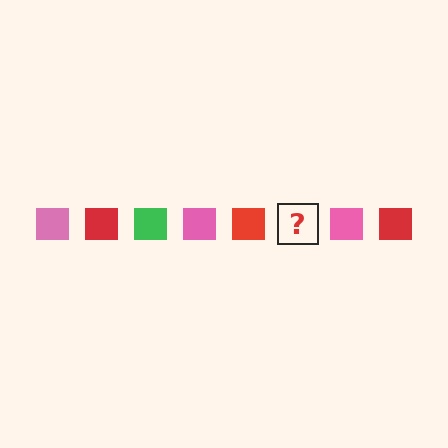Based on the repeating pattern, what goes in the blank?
The blank should be a green square.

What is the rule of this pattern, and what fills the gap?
The rule is that the pattern cycles through pink, red, green squares. The gap should be filled with a green square.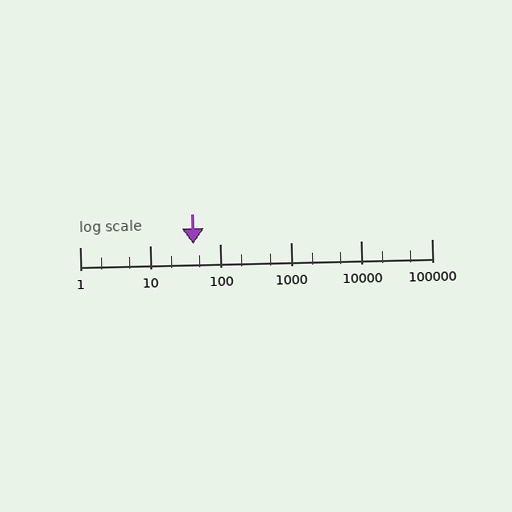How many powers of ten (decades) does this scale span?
The scale spans 5 decades, from 1 to 100000.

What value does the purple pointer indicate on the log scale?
The pointer indicates approximately 41.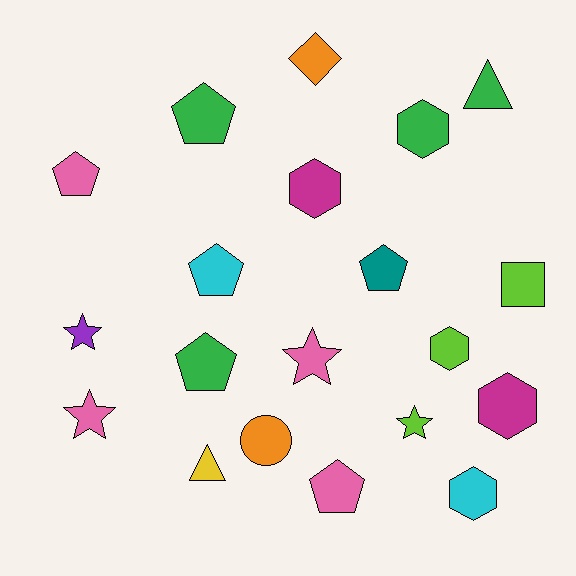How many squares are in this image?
There is 1 square.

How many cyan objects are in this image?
There are 2 cyan objects.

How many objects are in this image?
There are 20 objects.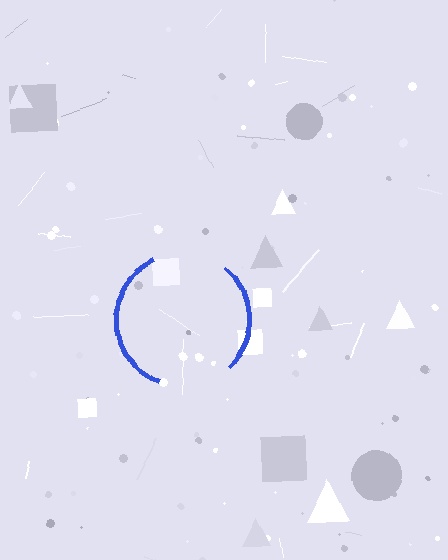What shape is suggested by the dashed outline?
The dashed outline suggests a circle.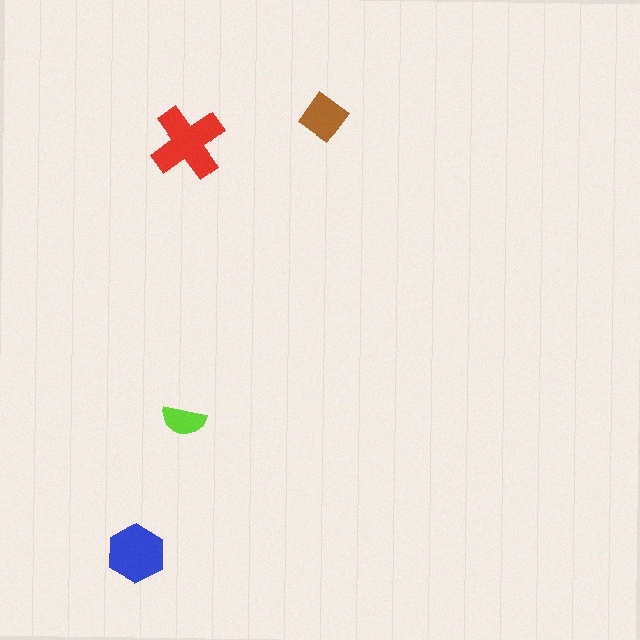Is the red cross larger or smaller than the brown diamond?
Larger.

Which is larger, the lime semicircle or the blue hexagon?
The blue hexagon.